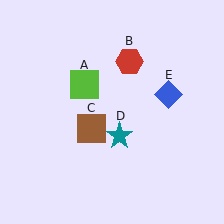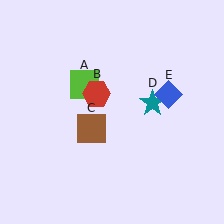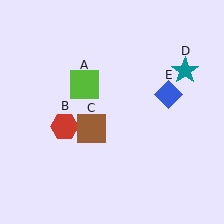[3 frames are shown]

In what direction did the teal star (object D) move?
The teal star (object D) moved up and to the right.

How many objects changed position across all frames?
2 objects changed position: red hexagon (object B), teal star (object D).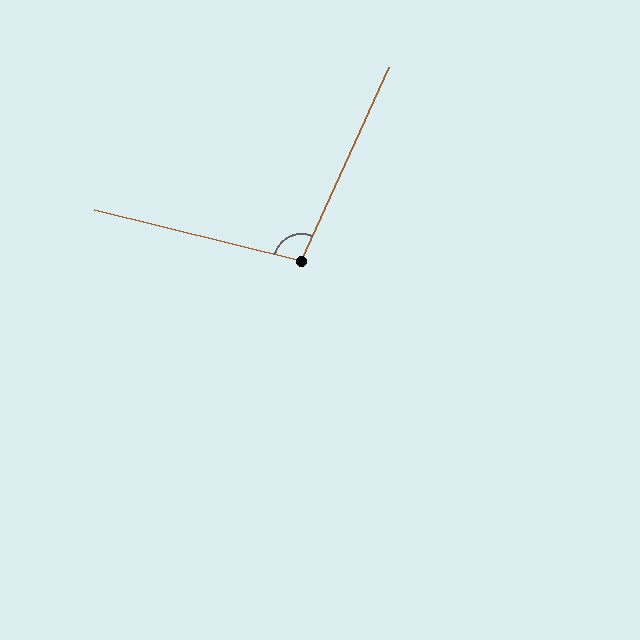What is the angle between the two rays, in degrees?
Approximately 101 degrees.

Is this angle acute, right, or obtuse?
It is obtuse.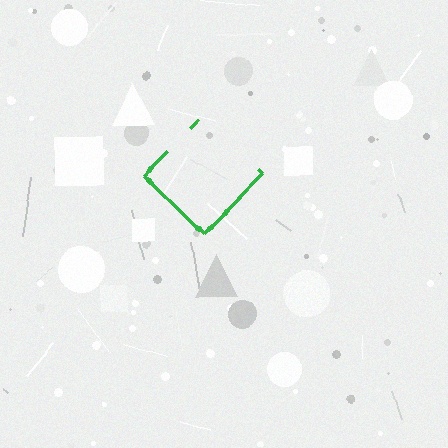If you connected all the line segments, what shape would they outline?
They would outline a diamond.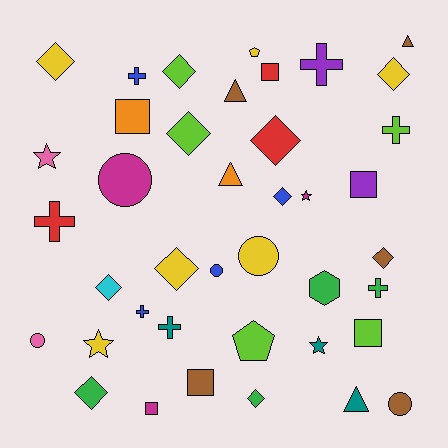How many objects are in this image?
There are 40 objects.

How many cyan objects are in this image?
There is 1 cyan object.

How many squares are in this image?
There are 6 squares.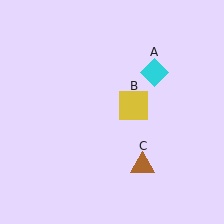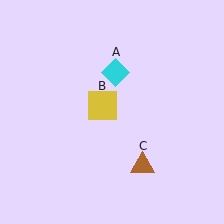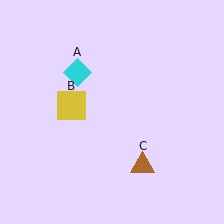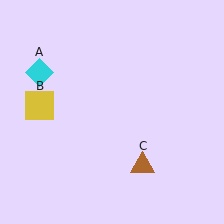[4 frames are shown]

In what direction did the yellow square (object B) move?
The yellow square (object B) moved left.